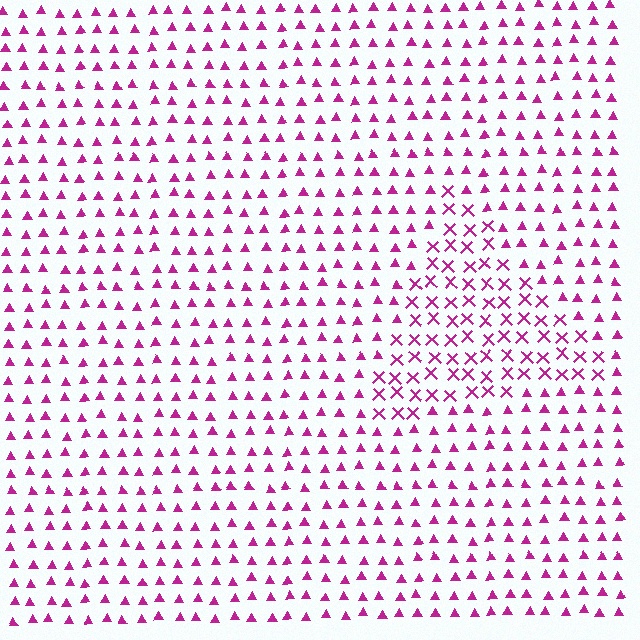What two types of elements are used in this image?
The image uses X marks inside the triangle region and triangles outside it.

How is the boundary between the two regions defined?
The boundary is defined by a change in element shape: X marks inside vs. triangles outside. All elements share the same color and spacing.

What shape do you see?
I see a triangle.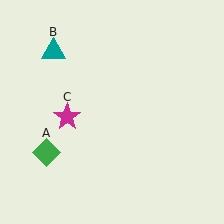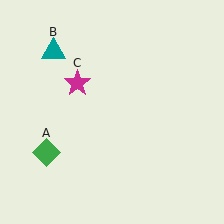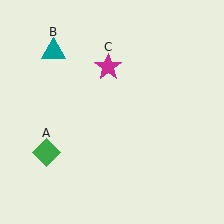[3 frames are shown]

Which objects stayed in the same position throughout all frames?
Green diamond (object A) and teal triangle (object B) remained stationary.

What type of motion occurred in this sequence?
The magenta star (object C) rotated clockwise around the center of the scene.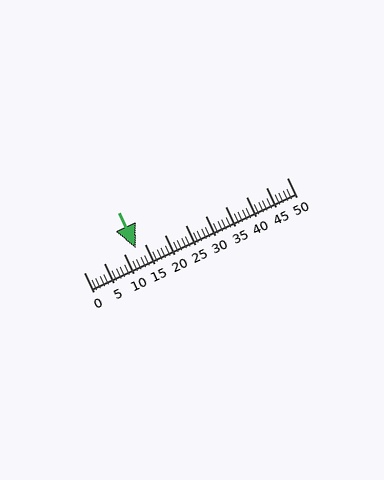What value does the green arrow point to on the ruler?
The green arrow points to approximately 13.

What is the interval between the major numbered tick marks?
The major tick marks are spaced 5 units apart.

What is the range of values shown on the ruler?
The ruler shows values from 0 to 50.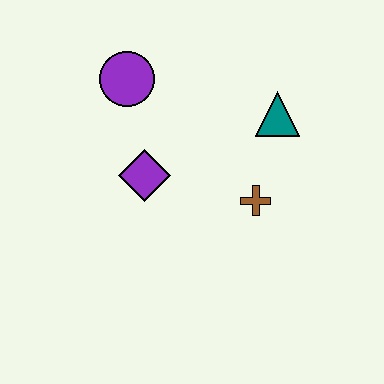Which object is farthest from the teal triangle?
The purple circle is farthest from the teal triangle.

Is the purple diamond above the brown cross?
Yes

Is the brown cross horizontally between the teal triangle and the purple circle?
Yes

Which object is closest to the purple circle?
The purple diamond is closest to the purple circle.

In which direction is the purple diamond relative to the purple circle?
The purple diamond is below the purple circle.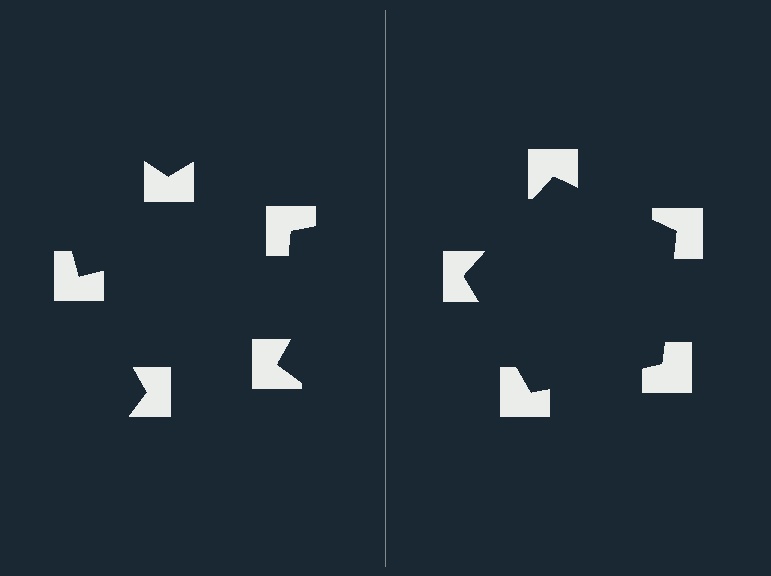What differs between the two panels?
The notched squares are positioned identically on both sides; only the wedge orientations differ. On the right they align to a pentagon; on the left they are misaligned.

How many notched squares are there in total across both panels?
10 — 5 on each side.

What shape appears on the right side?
An illusory pentagon.